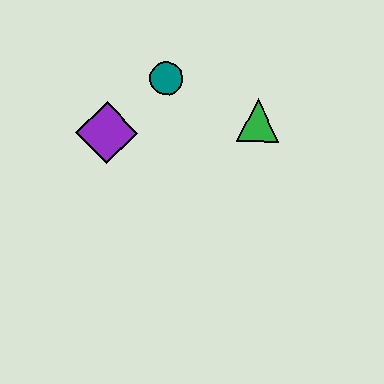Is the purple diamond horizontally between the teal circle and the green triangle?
No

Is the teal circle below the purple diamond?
No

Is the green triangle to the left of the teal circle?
No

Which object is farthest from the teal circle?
The green triangle is farthest from the teal circle.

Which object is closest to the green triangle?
The teal circle is closest to the green triangle.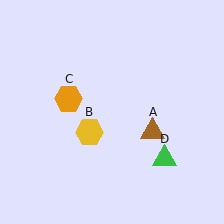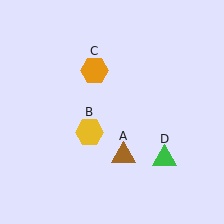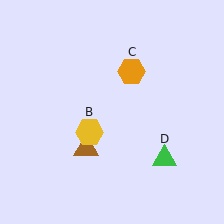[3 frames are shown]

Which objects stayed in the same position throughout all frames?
Yellow hexagon (object B) and green triangle (object D) remained stationary.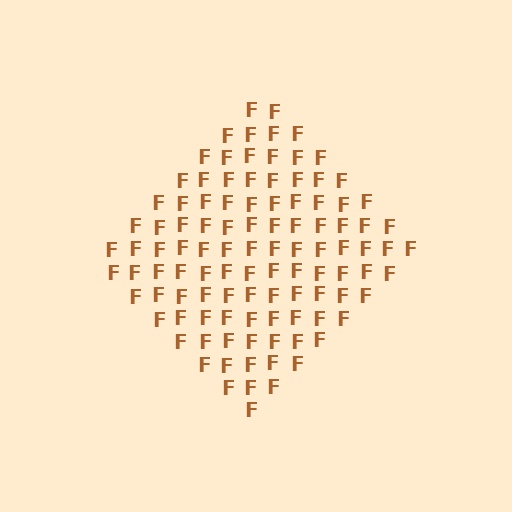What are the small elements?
The small elements are letter F's.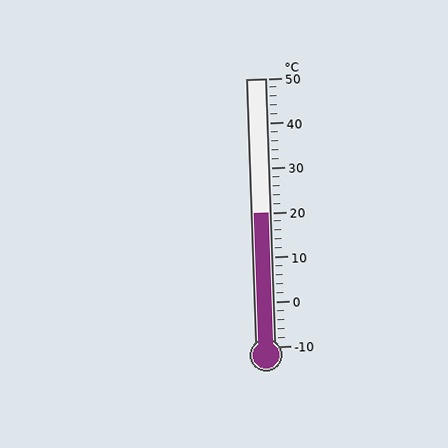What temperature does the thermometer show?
The thermometer shows approximately 20°C.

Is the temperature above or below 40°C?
The temperature is below 40°C.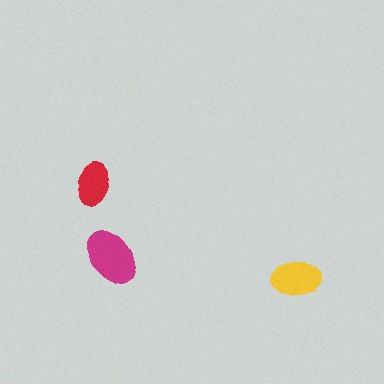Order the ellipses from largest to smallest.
the magenta one, the yellow one, the red one.